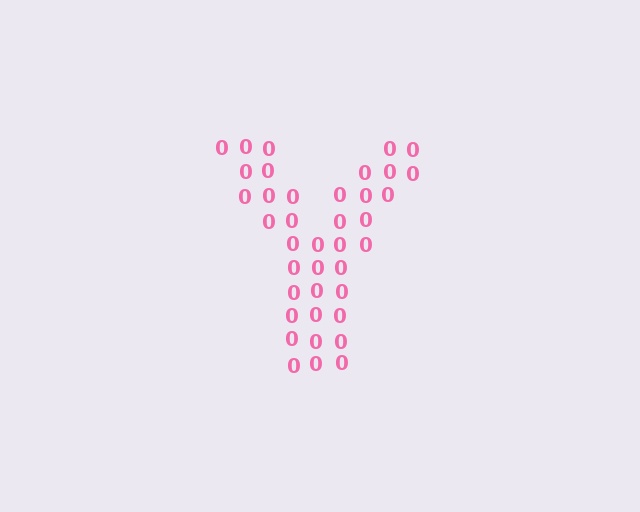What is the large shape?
The large shape is the letter Y.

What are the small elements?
The small elements are digit 0's.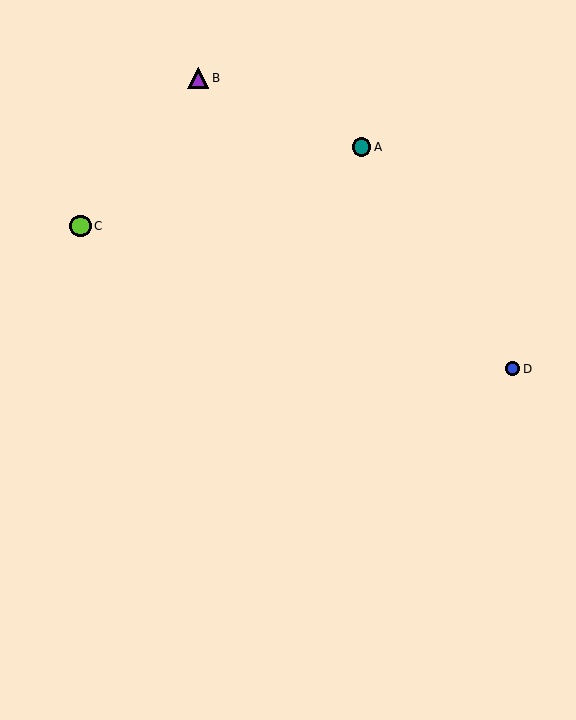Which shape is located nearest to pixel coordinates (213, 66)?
The purple triangle (labeled B) at (198, 78) is nearest to that location.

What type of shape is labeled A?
Shape A is a teal circle.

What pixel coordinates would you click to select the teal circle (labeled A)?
Click at (362, 147) to select the teal circle A.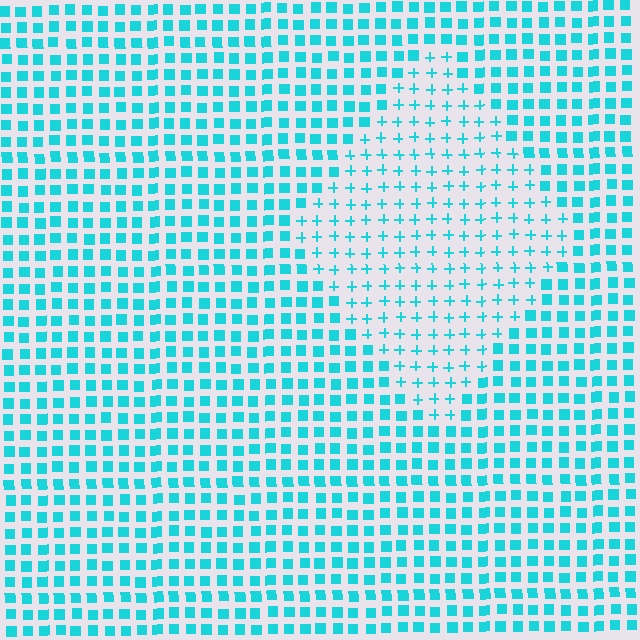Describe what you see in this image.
The image is filled with small cyan elements arranged in a uniform grid. A diamond-shaped region contains plus signs, while the surrounding area contains squares. The boundary is defined purely by the change in element shape.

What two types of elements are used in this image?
The image uses plus signs inside the diamond region and squares outside it.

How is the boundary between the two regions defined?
The boundary is defined by a change in element shape: plus signs inside vs. squares outside. All elements share the same color and spacing.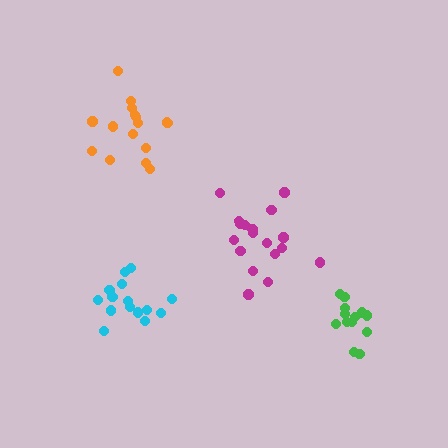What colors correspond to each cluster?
The clusters are colored: orange, cyan, green, magenta.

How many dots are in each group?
Group 1: 16 dots, Group 2: 15 dots, Group 3: 13 dots, Group 4: 18 dots (62 total).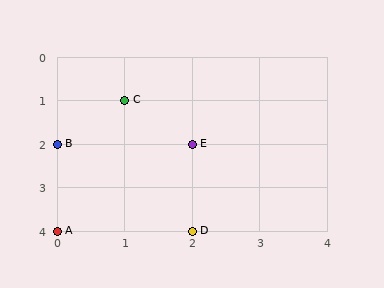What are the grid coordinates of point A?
Point A is at grid coordinates (0, 4).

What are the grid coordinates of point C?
Point C is at grid coordinates (1, 1).